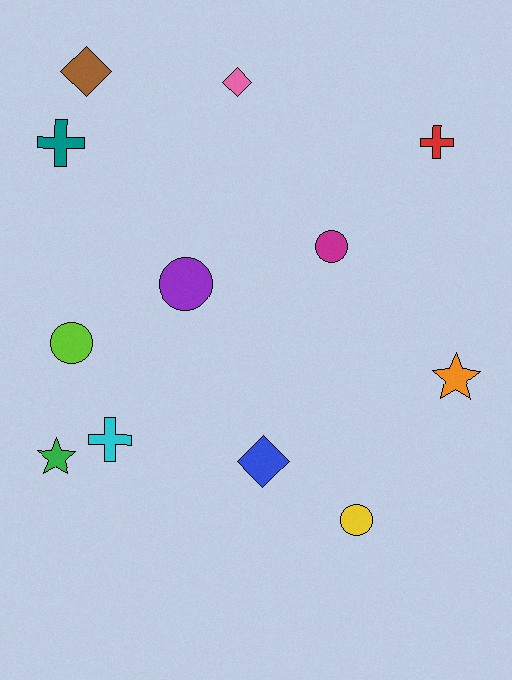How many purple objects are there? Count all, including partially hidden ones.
There is 1 purple object.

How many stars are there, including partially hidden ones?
There are 2 stars.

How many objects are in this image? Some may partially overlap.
There are 12 objects.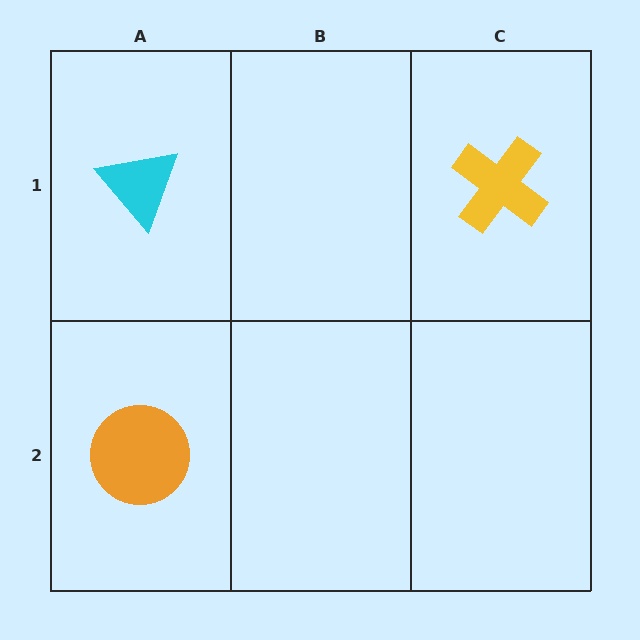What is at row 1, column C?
A yellow cross.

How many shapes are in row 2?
1 shape.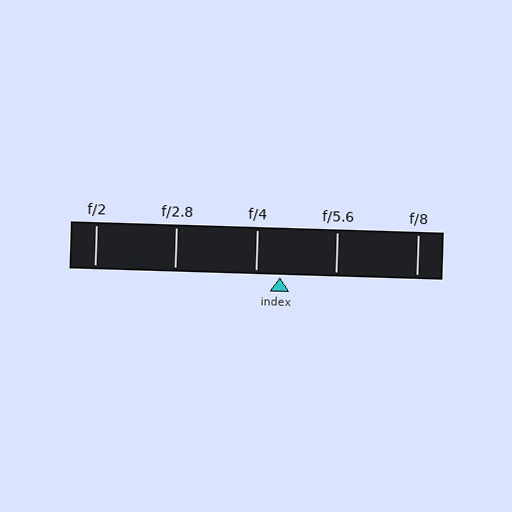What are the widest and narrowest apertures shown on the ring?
The widest aperture shown is f/2 and the narrowest is f/8.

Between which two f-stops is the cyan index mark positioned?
The index mark is between f/4 and f/5.6.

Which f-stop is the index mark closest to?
The index mark is closest to f/4.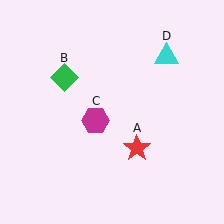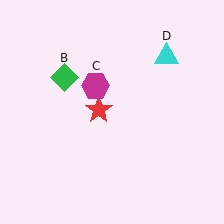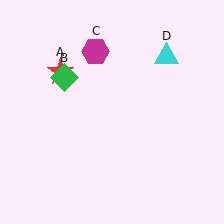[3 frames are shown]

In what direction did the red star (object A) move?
The red star (object A) moved up and to the left.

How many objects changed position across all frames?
2 objects changed position: red star (object A), magenta hexagon (object C).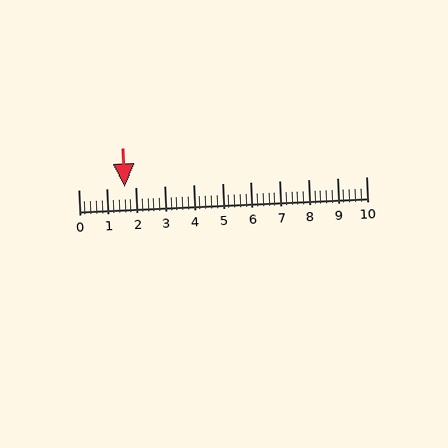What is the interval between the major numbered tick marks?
The major tick marks are spaced 1 units apart.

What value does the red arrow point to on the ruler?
The red arrow points to approximately 1.6.